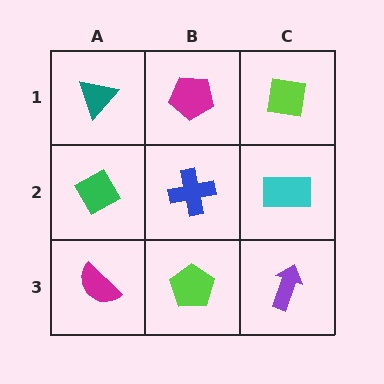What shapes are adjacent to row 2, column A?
A teal triangle (row 1, column A), a magenta semicircle (row 3, column A), a blue cross (row 2, column B).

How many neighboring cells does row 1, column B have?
3.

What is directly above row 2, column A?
A teal triangle.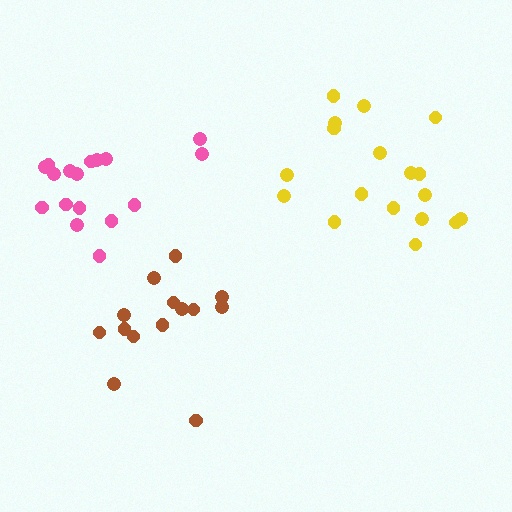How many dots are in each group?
Group 1: 14 dots, Group 2: 17 dots, Group 3: 18 dots (49 total).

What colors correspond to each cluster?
The clusters are colored: brown, pink, yellow.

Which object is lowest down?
The brown cluster is bottommost.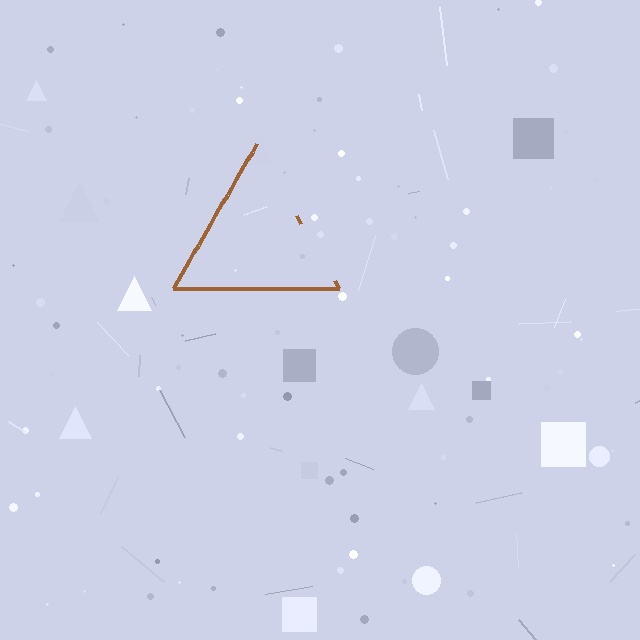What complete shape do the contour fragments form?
The contour fragments form a triangle.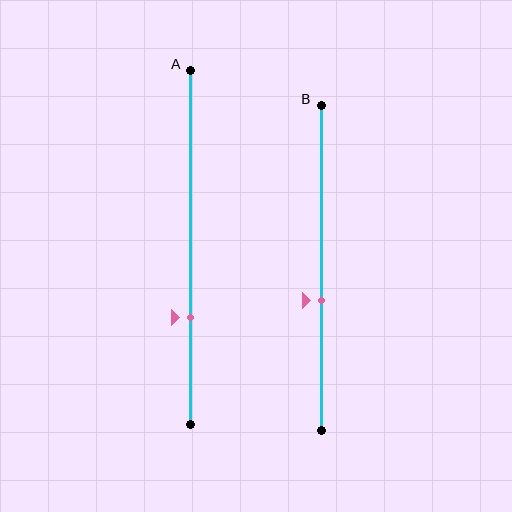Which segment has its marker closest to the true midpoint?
Segment B has its marker closest to the true midpoint.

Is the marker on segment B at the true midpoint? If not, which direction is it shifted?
No, the marker on segment B is shifted downward by about 10% of the segment length.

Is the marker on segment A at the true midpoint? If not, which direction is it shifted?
No, the marker on segment A is shifted downward by about 20% of the segment length.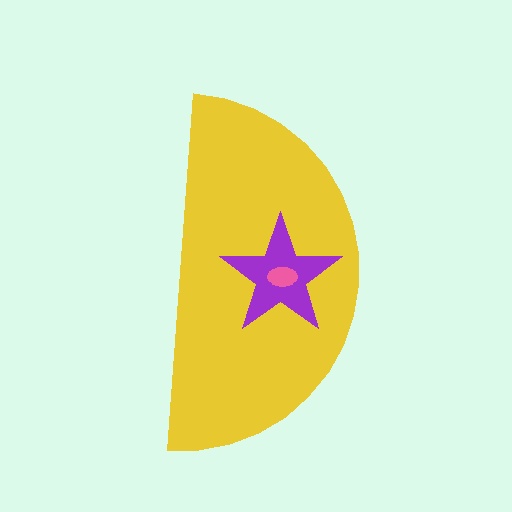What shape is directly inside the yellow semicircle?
The purple star.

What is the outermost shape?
The yellow semicircle.